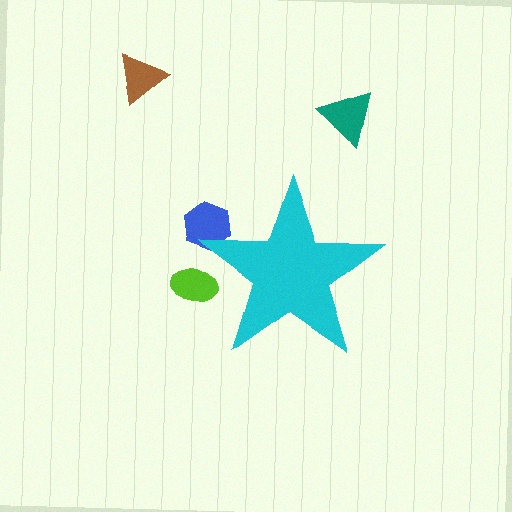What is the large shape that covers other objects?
A cyan star.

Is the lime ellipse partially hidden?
Yes, the lime ellipse is partially hidden behind the cyan star.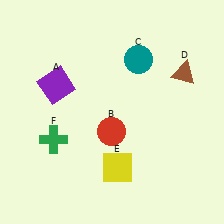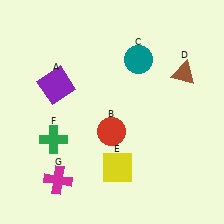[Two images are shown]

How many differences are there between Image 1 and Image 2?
There is 1 difference between the two images.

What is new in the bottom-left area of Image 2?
A magenta cross (G) was added in the bottom-left area of Image 2.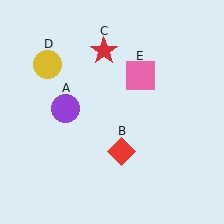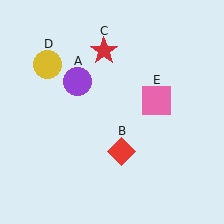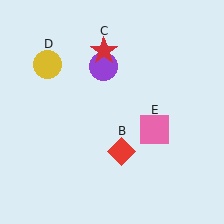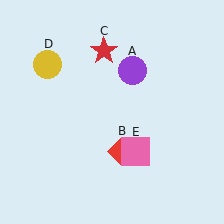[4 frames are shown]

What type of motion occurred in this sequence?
The purple circle (object A), pink square (object E) rotated clockwise around the center of the scene.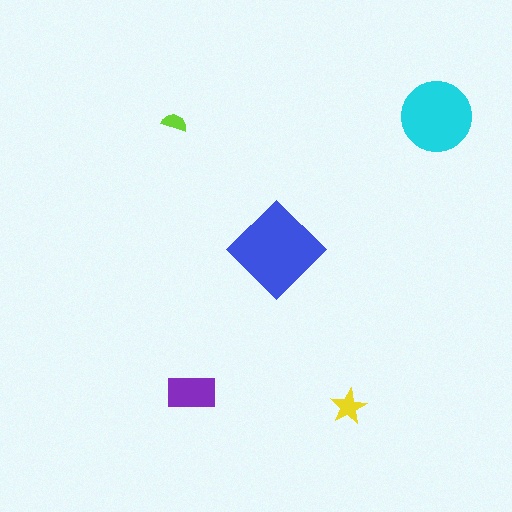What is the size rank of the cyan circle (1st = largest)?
2nd.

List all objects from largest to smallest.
The blue diamond, the cyan circle, the purple rectangle, the yellow star, the lime semicircle.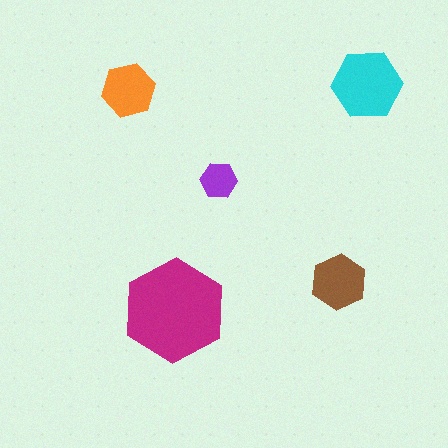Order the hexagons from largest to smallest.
the magenta one, the cyan one, the brown one, the orange one, the purple one.